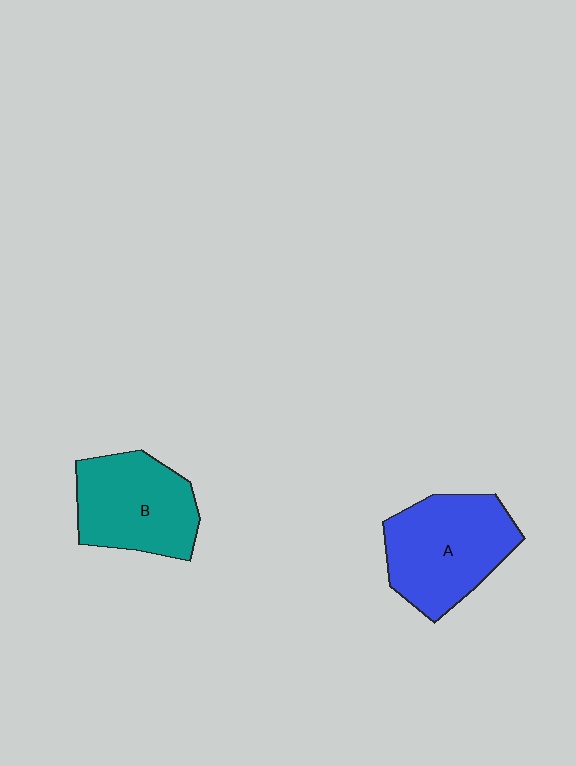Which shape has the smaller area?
Shape B (teal).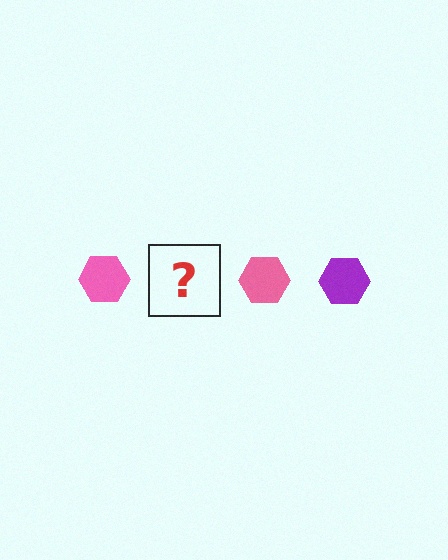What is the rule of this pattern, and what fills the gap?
The rule is that the pattern cycles through pink, purple hexagons. The gap should be filled with a purple hexagon.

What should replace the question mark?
The question mark should be replaced with a purple hexagon.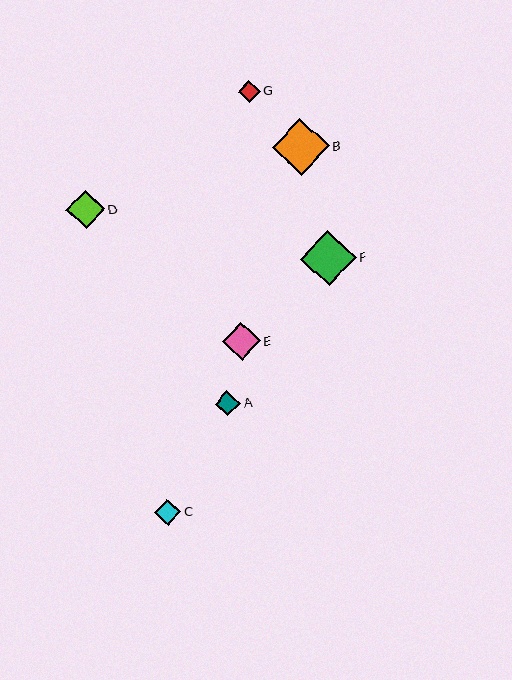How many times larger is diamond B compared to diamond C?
Diamond B is approximately 2.2 times the size of diamond C.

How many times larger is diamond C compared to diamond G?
Diamond C is approximately 1.2 times the size of diamond G.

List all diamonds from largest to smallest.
From largest to smallest: B, F, D, E, C, A, G.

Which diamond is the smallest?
Diamond G is the smallest with a size of approximately 22 pixels.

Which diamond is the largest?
Diamond B is the largest with a size of approximately 57 pixels.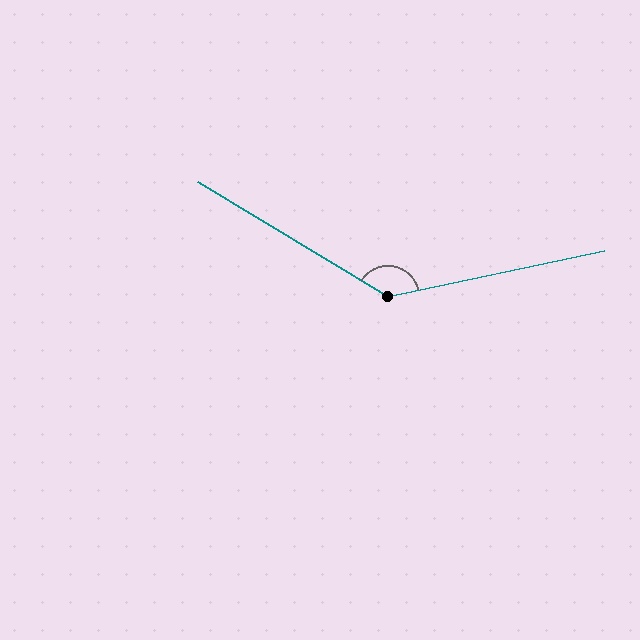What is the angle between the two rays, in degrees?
Approximately 137 degrees.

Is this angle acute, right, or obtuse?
It is obtuse.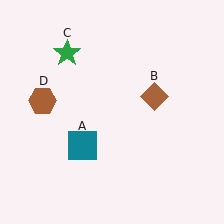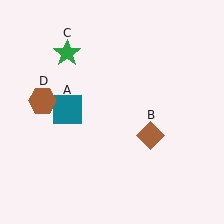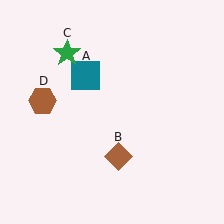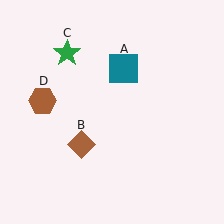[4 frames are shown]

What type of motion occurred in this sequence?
The teal square (object A), brown diamond (object B) rotated clockwise around the center of the scene.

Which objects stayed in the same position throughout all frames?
Green star (object C) and brown hexagon (object D) remained stationary.